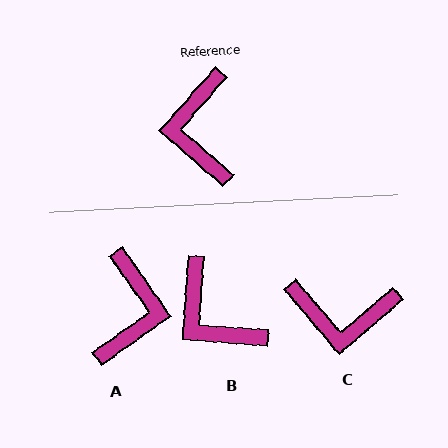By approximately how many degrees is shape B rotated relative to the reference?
Approximately 37 degrees counter-clockwise.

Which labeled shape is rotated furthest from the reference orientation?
A, about 166 degrees away.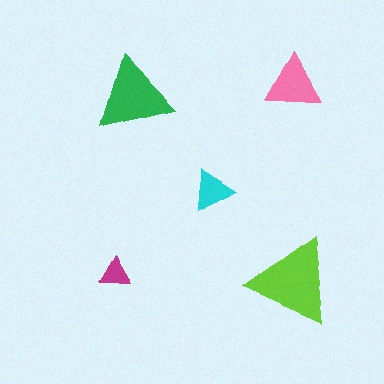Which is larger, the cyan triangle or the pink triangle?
The pink one.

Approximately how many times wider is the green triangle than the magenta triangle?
About 2.5 times wider.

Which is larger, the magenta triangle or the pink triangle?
The pink one.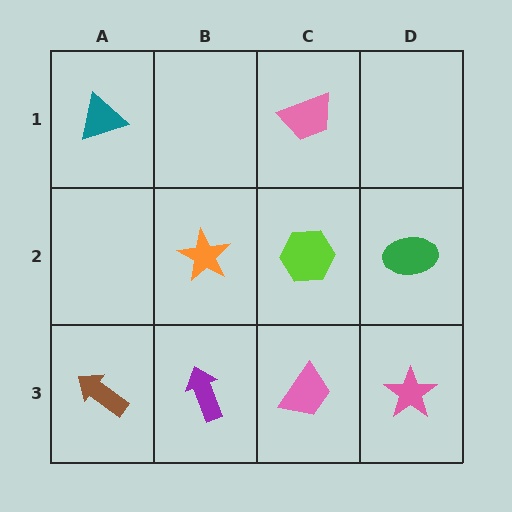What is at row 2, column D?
A green ellipse.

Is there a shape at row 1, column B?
No, that cell is empty.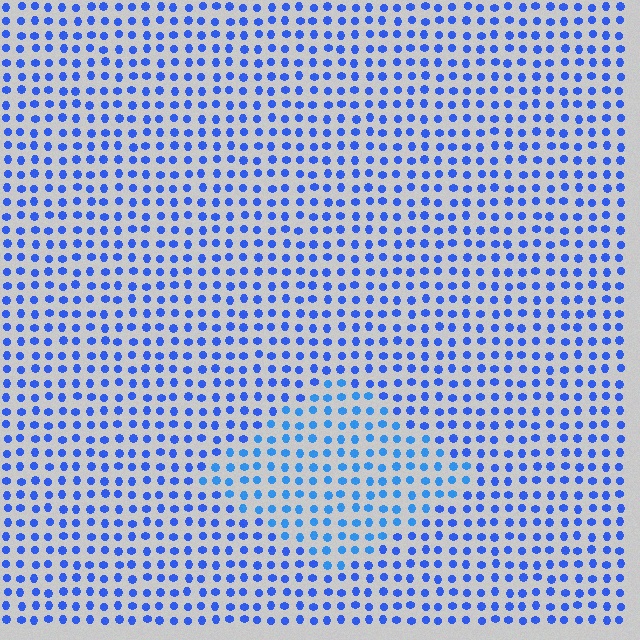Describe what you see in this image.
The image is filled with small blue elements in a uniform arrangement. A diamond-shaped region is visible where the elements are tinted to a slightly different hue, forming a subtle color boundary.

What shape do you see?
I see a diamond.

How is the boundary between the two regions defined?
The boundary is defined purely by a slight shift in hue (about 18 degrees). Spacing, size, and orientation are identical on both sides.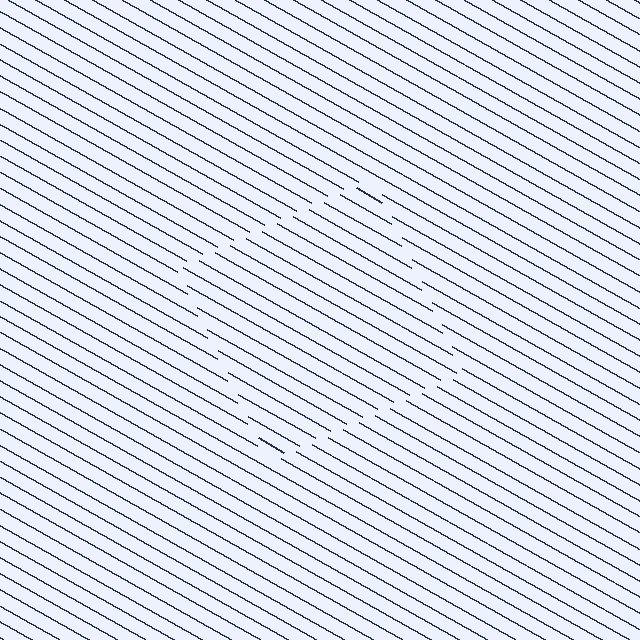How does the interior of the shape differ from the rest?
The interior of the shape contains the same grating, shifted by half a period — the contour is defined by the phase discontinuity where line-ends from the inner and outer gratings abut.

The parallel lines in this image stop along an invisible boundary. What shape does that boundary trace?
An illusory square. The interior of the shape contains the same grating, shifted by half a period — the contour is defined by the phase discontinuity where line-ends from the inner and outer gratings abut.